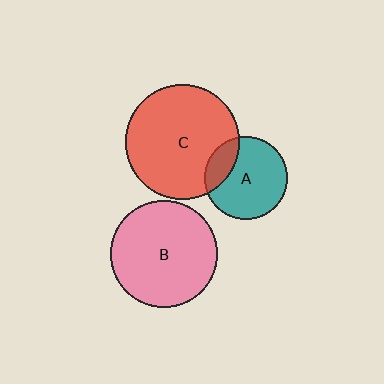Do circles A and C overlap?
Yes.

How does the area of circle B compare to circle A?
Approximately 1.7 times.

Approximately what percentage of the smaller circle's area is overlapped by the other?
Approximately 20%.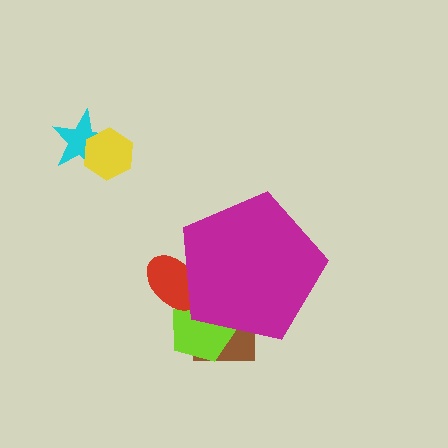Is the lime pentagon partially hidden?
Yes, the lime pentagon is partially hidden behind the magenta pentagon.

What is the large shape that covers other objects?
A magenta pentagon.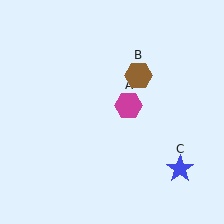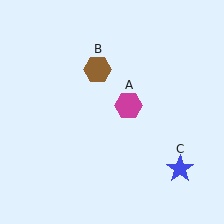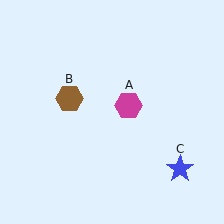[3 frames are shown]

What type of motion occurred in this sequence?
The brown hexagon (object B) rotated counterclockwise around the center of the scene.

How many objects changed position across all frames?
1 object changed position: brown hexagon (object B).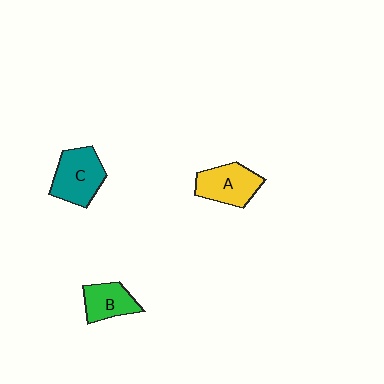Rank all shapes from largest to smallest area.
From largest to smallest: C (teal), A (yellow), B (green).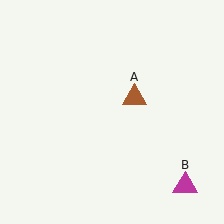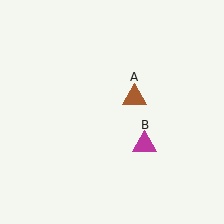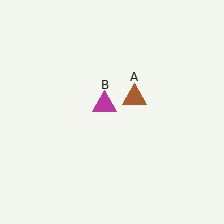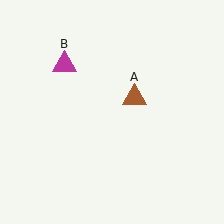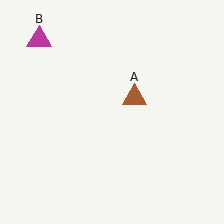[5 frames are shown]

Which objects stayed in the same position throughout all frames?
Brown triangle (object A) remained stationary.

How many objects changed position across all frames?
1 object changed position: magenta triangle (object B).